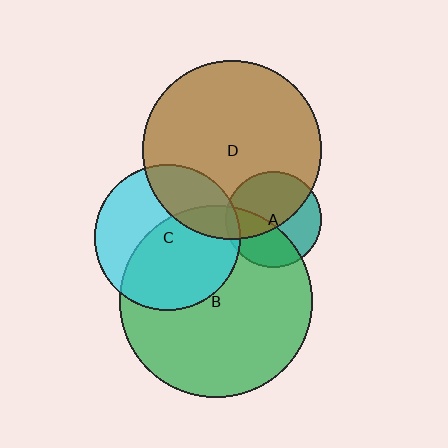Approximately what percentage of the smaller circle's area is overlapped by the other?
Approximately 55%.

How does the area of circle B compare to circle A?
Approximately 4.0 times.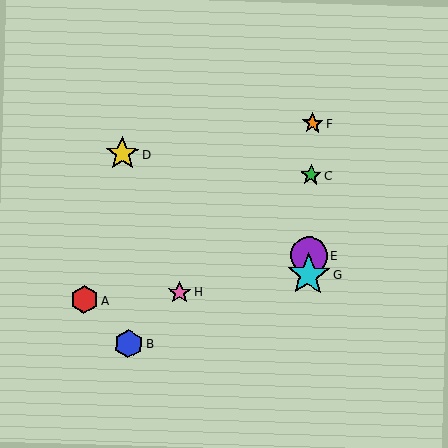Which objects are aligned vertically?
Objects C, E, F, G are aligned vertically.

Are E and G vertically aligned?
Yes, both are at x≈309.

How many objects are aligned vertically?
4 objects (C, E, F, G) are aligned vertically.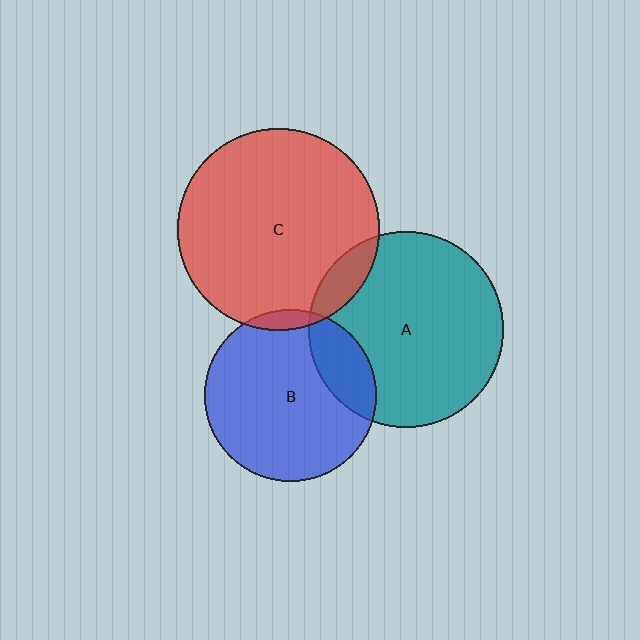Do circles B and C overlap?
Yes.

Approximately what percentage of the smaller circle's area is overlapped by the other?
Approximately 5%.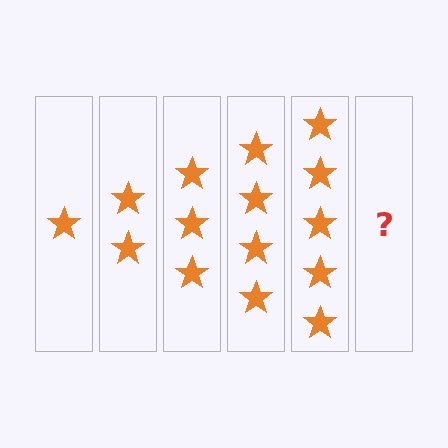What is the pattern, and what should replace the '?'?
The pattern is that each step adds one more star. The '?' should be 6 stars.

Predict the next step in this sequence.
The next step is 6 stars.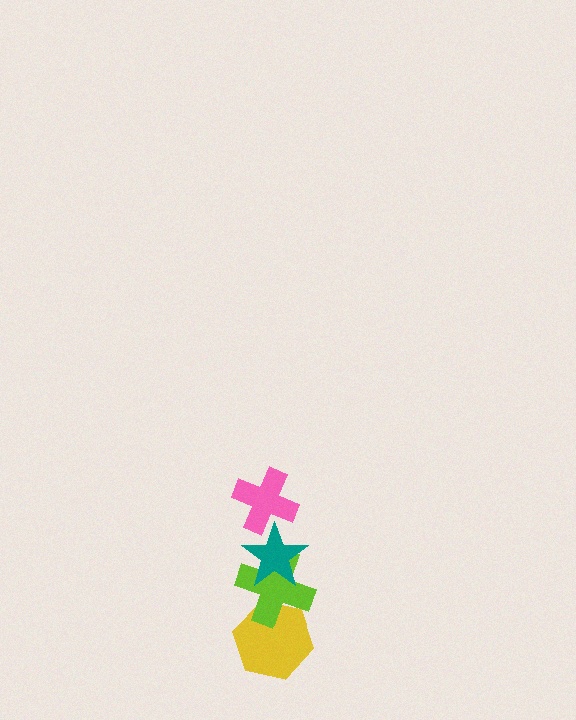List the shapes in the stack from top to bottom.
From top to bottom: the pink cross, the teal star, the lime cross, the yellow hexagon.